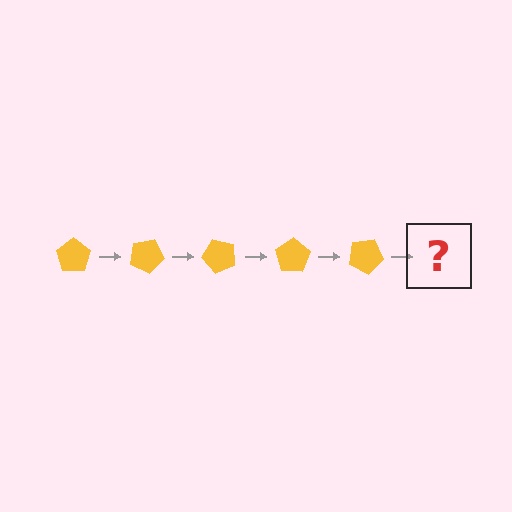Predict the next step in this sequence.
The next step is a yellow pentagon rotated 125 degrees.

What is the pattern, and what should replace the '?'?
The pattern is that the pentagon rotates 25 degrees each step. The '?' should be a yellow pentagon rotated 125 degrees.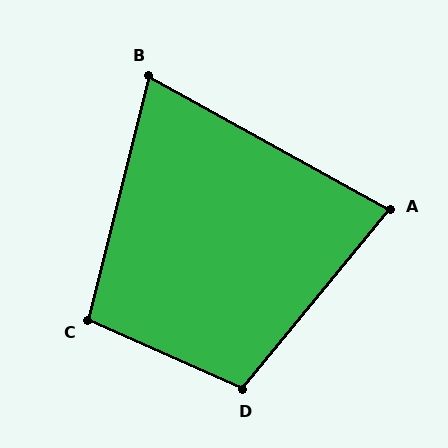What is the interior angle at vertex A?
Approximately 80 degrees (acute).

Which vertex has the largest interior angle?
D, at approximately 105 degrees.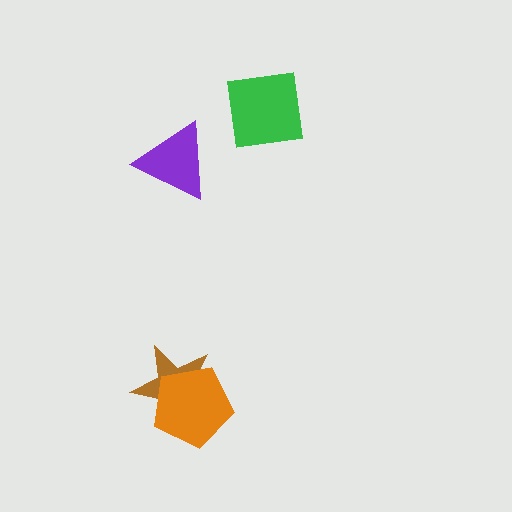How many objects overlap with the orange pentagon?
1 object overlaps with the orange pentagon.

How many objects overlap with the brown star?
1 object overlaps with the brown star.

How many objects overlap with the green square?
0 objects overlap with the green square.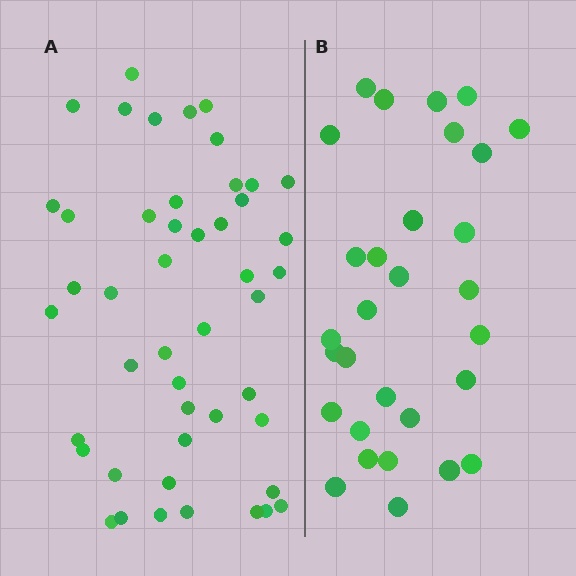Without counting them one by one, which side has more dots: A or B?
Region A (the left region) has more dots.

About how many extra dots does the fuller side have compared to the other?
Region A has approximately 15 more dots than region B.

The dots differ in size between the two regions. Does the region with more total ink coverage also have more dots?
No. Region B has more total ink coverage because its dots are larger, but region A actually contains more individual dots. Total area can be misleading — the number of items is what matters here.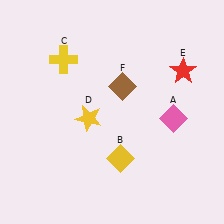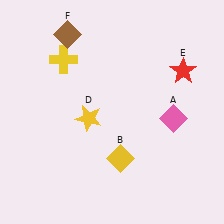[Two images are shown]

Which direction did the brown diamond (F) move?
The brown diamond (F) moved left.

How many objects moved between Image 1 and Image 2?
1 object moved between the two images.